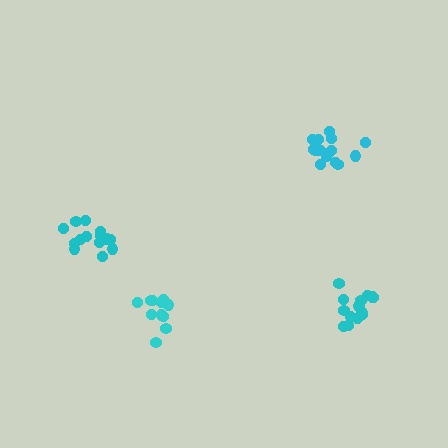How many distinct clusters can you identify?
There are 4 distinct clusters.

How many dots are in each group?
Group 1: 11 dots, Group 2: 15 dots, Group 3: 15 dots, Group 4: 15 dots (56 total).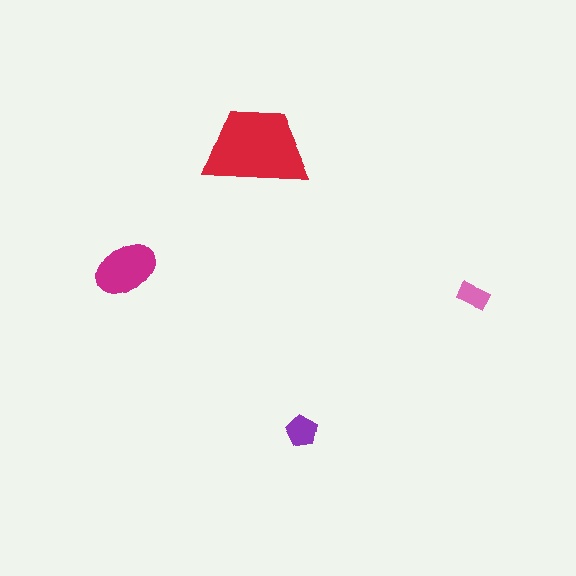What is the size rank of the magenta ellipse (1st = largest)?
2nd.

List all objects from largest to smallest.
The red trapezoid, the magenta ellipse, the purple pentagon, the pink rectangle.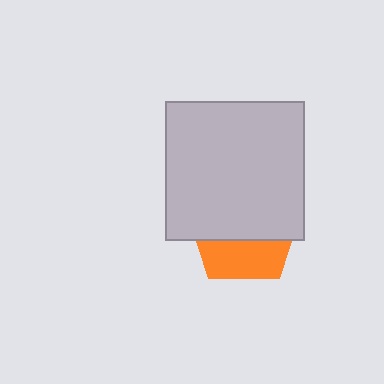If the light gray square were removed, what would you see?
You would see the complete orange pentagon.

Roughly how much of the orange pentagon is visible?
A small part of it is visible (roughly 36%).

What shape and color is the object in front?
The object in front is a light gray square.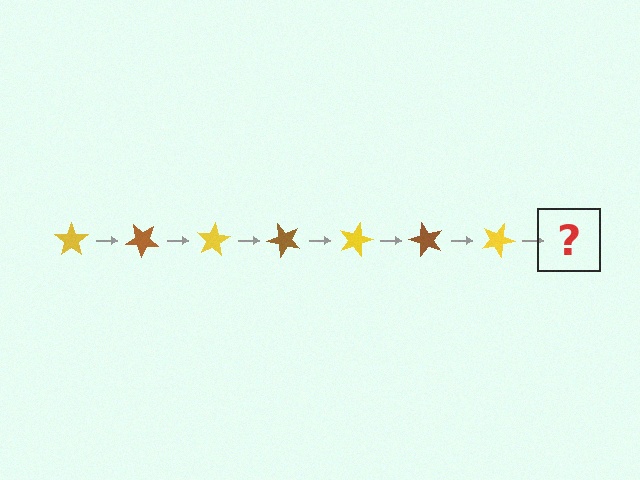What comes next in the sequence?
The next element should be a brown star, rotated 280 degrees from the start.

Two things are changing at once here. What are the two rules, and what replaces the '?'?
The two rules are that it rotates 40 degrees each step and the color cycles through yellow and brown. The '?' should be a brown star, rotated 280 degrees from the start.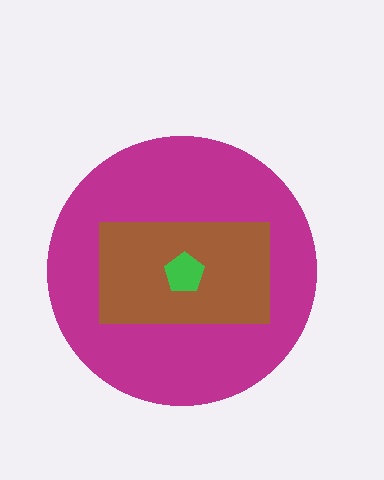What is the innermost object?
The green pentagon.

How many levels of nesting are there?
3.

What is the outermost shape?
The magenta circle.